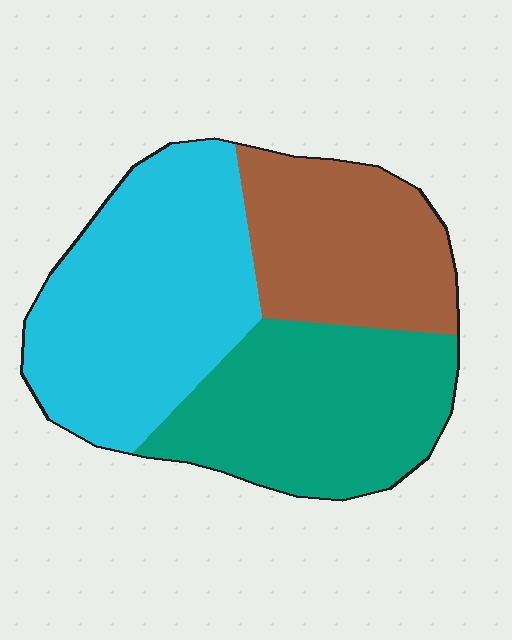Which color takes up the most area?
Cyan, at roughly 40%.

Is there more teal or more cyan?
Cyan.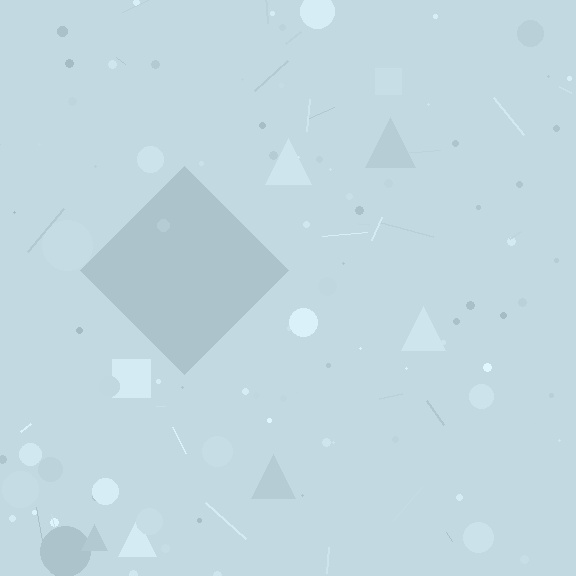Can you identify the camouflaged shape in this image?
The camouflaged shape is a diamond.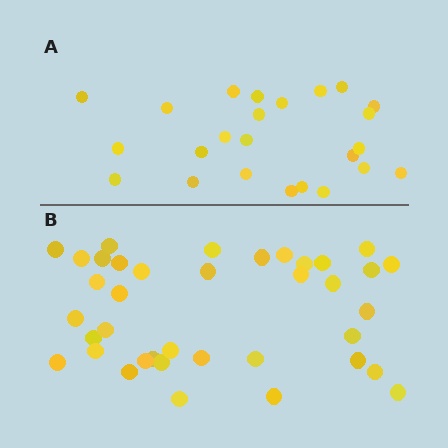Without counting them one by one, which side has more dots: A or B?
Region B (the bottom region) has more dots.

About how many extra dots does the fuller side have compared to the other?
Region B has approximately 15 more dots than region A.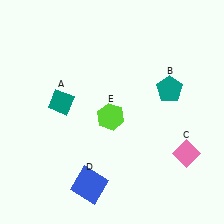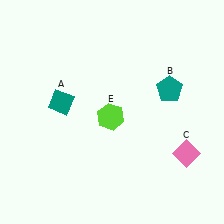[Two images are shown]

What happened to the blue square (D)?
The blue square (D) was removed in Image 2. It was in the bottom-left area of Image 1.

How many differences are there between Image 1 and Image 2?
There is 1 difference between the two images.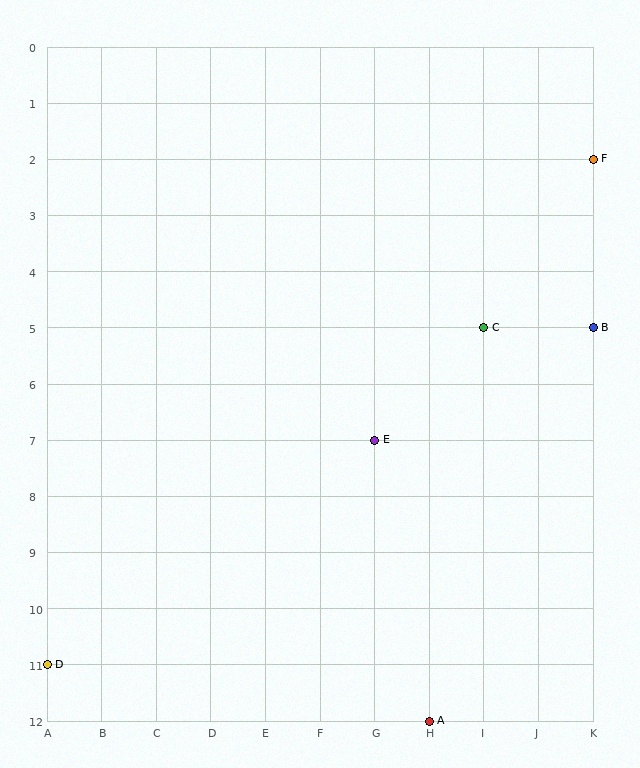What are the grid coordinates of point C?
Point C is at grid coordinates (I, 5).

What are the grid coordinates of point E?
Point E is at grid coordinates (G, 7).